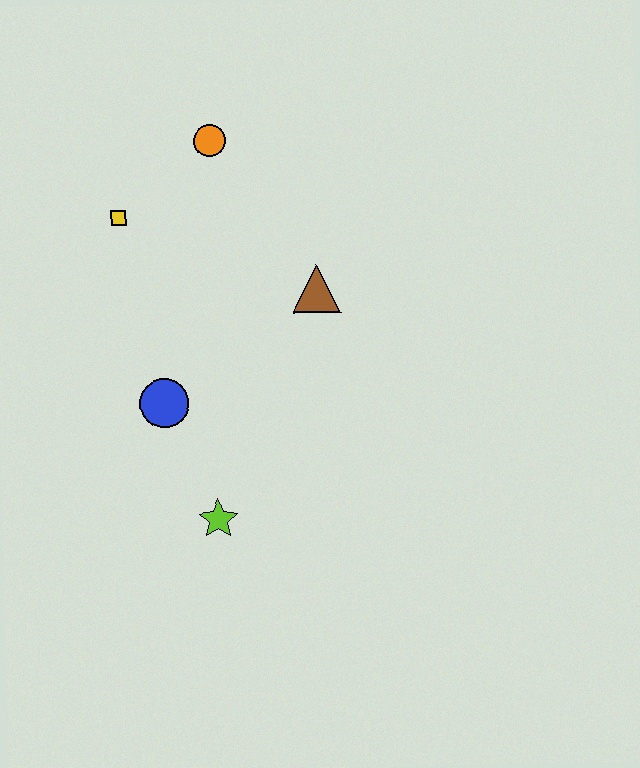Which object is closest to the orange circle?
The yellow square is closest to the orange circle.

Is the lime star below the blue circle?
Yes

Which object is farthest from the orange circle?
The lime star is farthest from the orange circle.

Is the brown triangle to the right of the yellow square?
Yes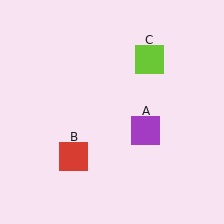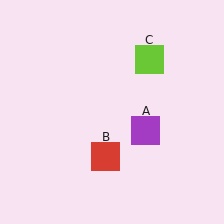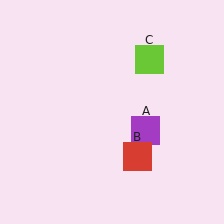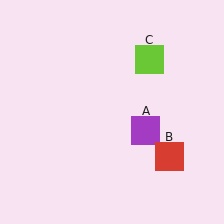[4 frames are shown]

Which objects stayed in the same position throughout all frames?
Purple square (object A) and lime square (object C) remained stationary.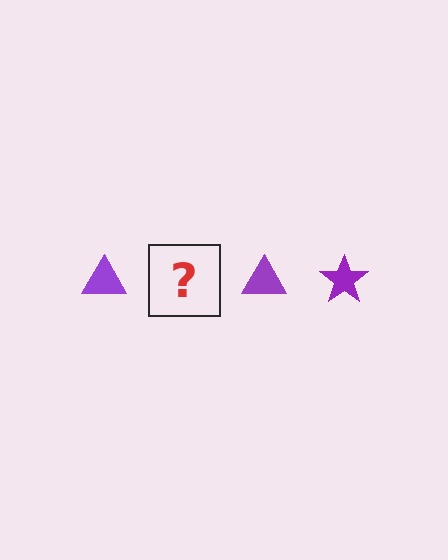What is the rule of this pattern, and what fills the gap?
The rule is that the pattern cycles through triangle, star shapes in purple. The gap should be filled with a purple star.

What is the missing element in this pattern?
The missing element is a purple star.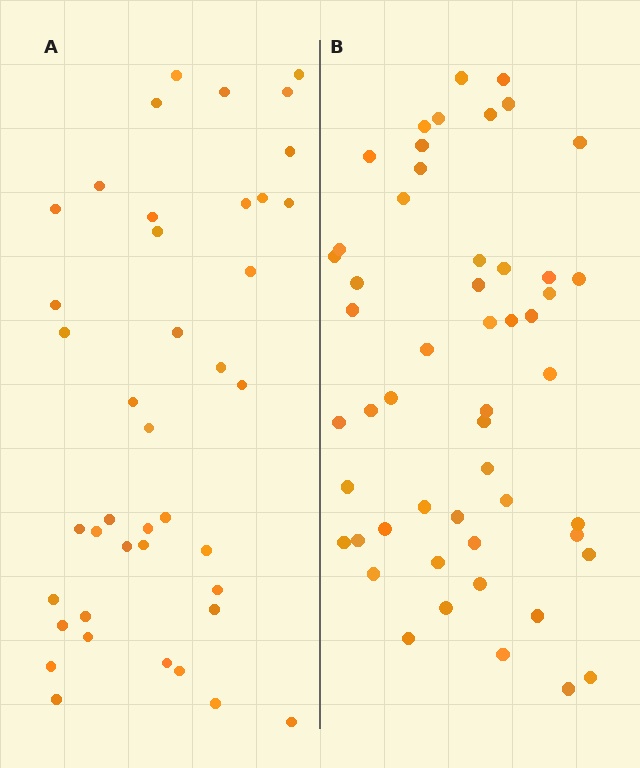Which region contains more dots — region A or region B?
Region B (the right region) has more dots.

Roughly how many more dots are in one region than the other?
Region B has roughly 12 or so more dots than region A.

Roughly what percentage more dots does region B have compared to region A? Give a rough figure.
About 25% more.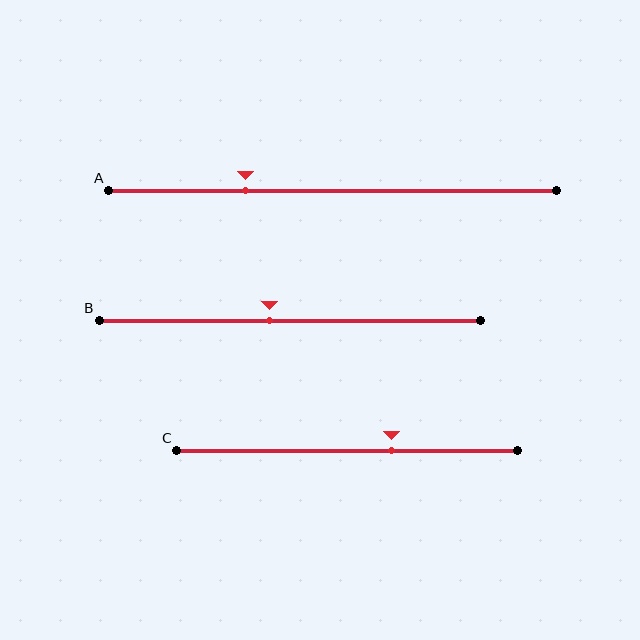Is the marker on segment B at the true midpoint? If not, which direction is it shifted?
No, the marker on segment B is shifted to the left by about 5% of the segment length.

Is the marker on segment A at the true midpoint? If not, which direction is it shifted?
No, the marker on segment A is shifted to the left by about 19% of the segment length.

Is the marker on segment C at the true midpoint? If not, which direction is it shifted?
No, the marker on segment C is shifted to the right by about 13% of the segment length.